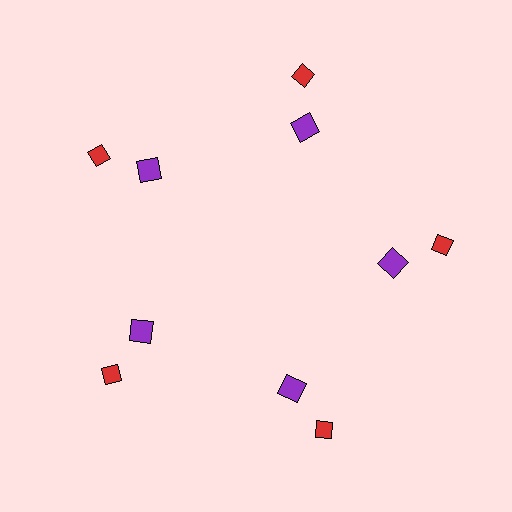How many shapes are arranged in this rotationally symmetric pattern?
There are 10 shapes, arranged in 5 groups of 2.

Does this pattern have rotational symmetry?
Yes, this pattern has 5-fold rotational symmetry. It looks the same after rotating 72 degrees around the center.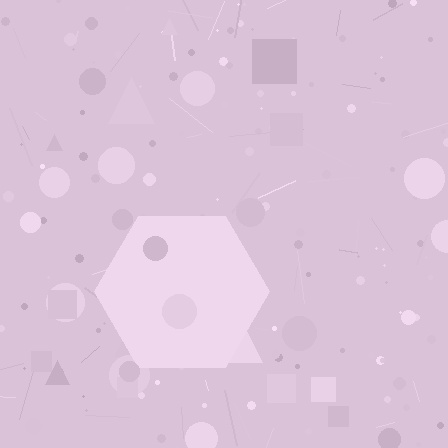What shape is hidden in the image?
A hexagon is hidden in the image.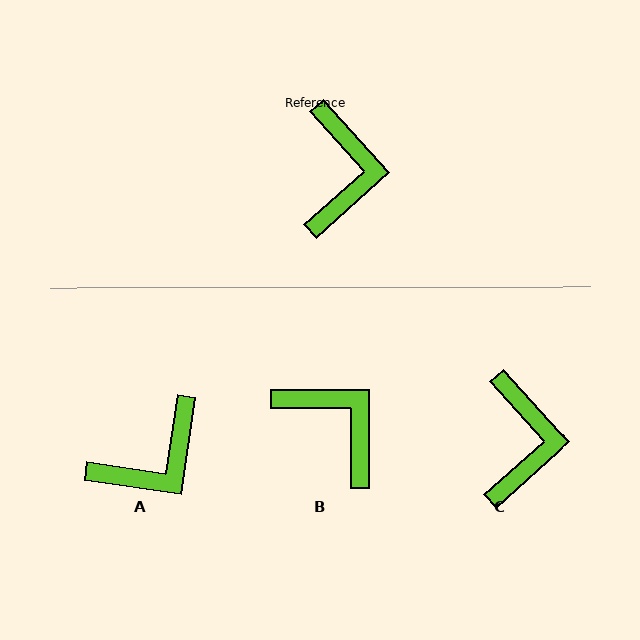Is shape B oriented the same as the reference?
No, it is off by about 48 degrees.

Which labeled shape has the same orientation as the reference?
C.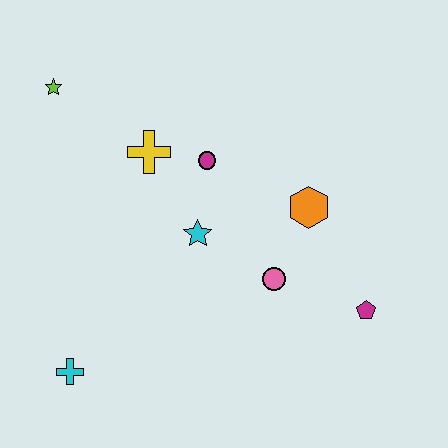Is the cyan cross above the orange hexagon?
No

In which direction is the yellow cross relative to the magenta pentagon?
The yellow cross is to the left of the magenta pentagon.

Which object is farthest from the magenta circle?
The cyan cross is farthest from the magenta circle.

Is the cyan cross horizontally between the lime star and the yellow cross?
Yes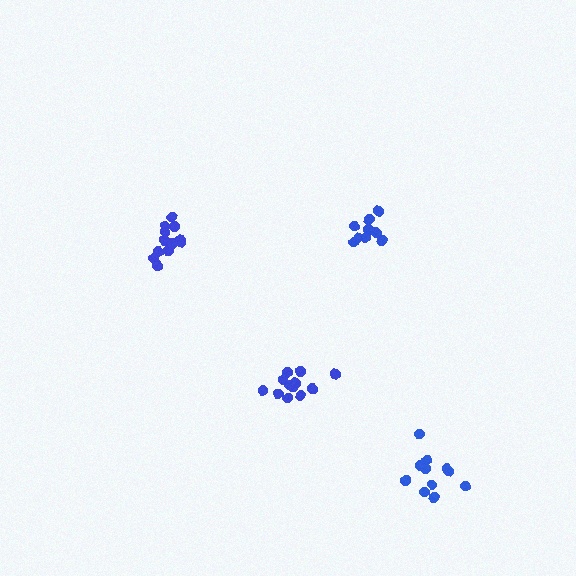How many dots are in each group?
Group 1: 12 dots, Group 2: 11 dots, Group 3: 9 dots, Group 4: 12 dots (44 total).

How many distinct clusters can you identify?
There are 4 distinct clusters.